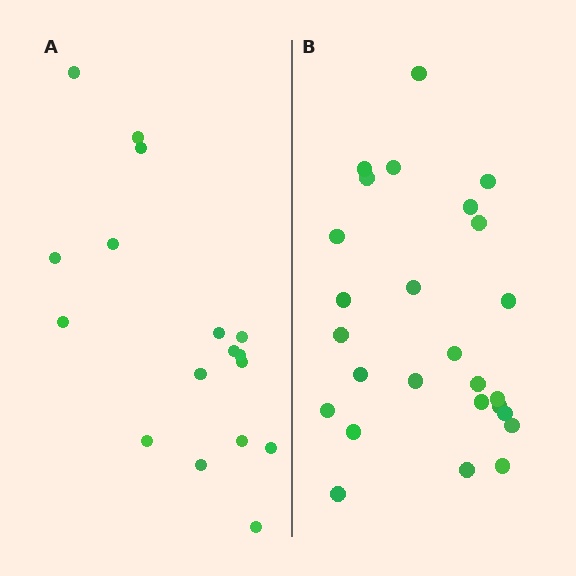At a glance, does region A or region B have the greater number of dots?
Region B (the right region) has more dots.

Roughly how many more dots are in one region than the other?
Region B has roughly 8 or so more dots than region A.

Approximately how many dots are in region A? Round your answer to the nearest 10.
About 20 dots. (The exact count is 17, which rounds to 20.)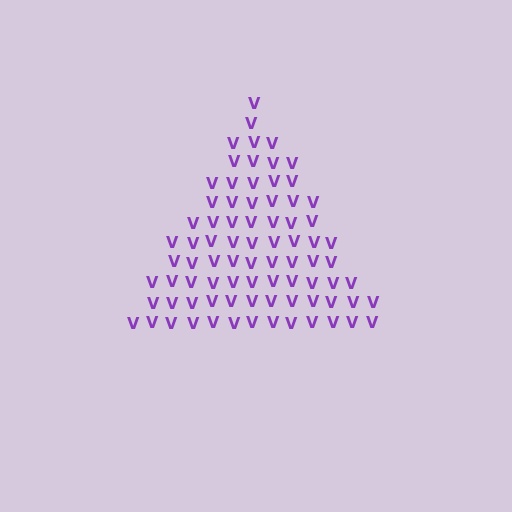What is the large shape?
The large shape is a triangle.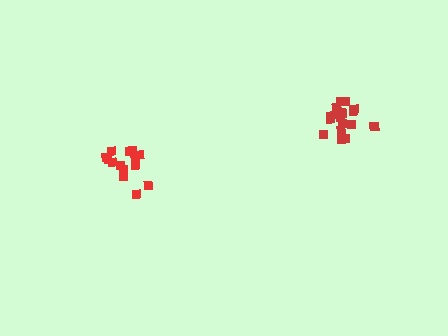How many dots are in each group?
Group 1: 19 dots, Group 2: 15 dots (34 total).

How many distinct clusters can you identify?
There are 2 distinct clusters.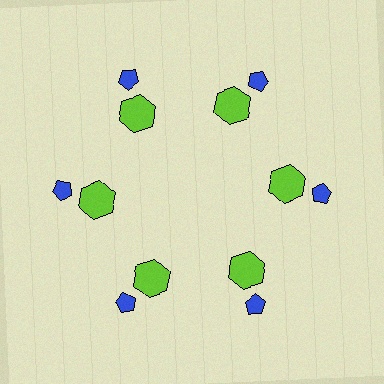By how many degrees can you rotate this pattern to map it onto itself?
The pattern maps onto itself every 60 degrees of rotation.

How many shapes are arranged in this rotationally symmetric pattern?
There are 12 shapes, arranged in 6 groups of 2.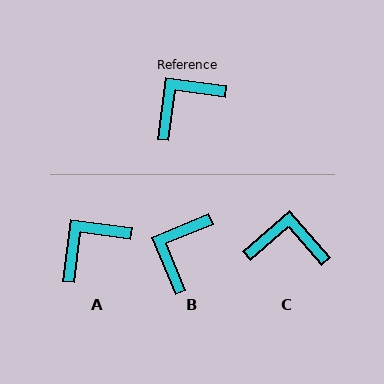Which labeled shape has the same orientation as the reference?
A.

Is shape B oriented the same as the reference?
No, it is off by about 30 degrees.